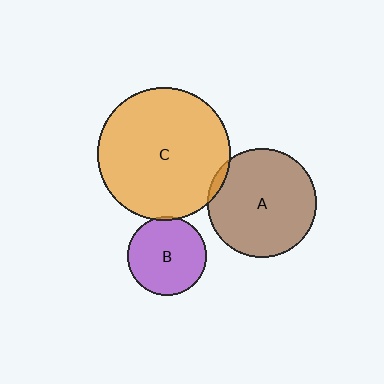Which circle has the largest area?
Circle C (orange).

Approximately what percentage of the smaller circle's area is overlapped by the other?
Approximately 5%.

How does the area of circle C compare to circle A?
Approximately 1.5 times.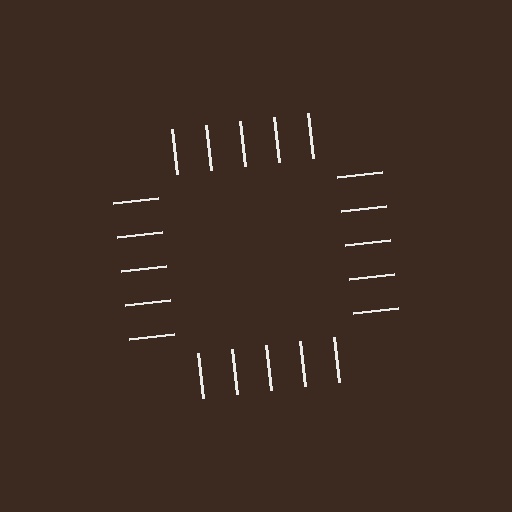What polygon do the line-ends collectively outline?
An illusory square — the line segments terminate on its edges but no continuous stroke is drawn.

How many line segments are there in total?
20 — 5 along each of the 4 edges.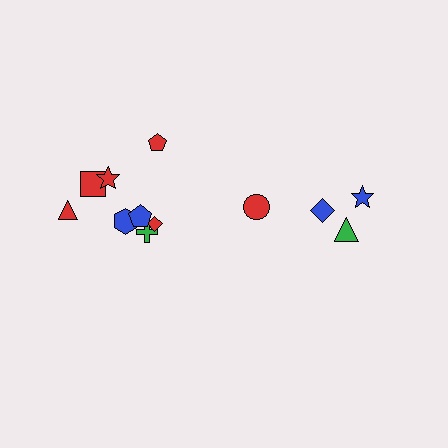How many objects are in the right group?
There are 4 objects.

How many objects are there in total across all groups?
There are 12 objects.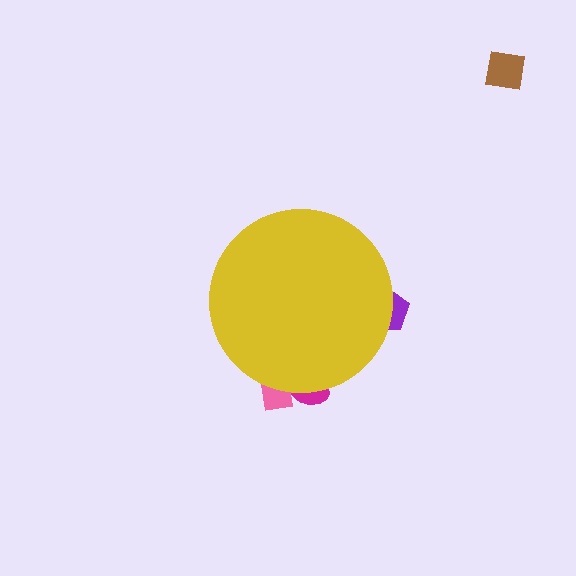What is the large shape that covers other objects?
A yellow circle.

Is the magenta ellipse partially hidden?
Yes, the magenta ellipse is partially hidden behind the yellow circle.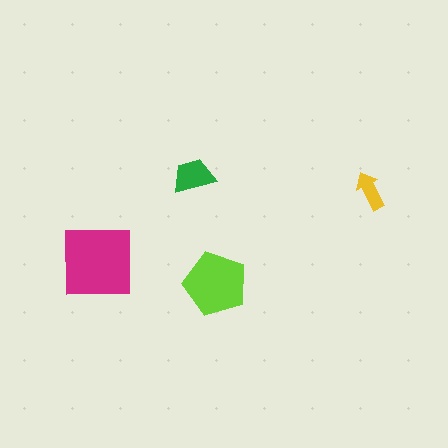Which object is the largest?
The magenta square.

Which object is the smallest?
The yellow arrow.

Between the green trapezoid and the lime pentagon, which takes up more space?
The lime pentagon.